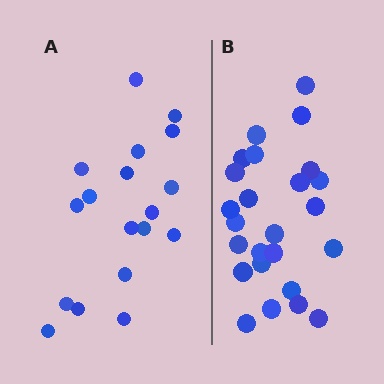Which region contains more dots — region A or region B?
Region B (the right region) has more dots.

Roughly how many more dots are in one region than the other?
Region B has roughly 8 or so more dots than region A.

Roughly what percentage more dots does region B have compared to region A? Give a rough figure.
About 40% more.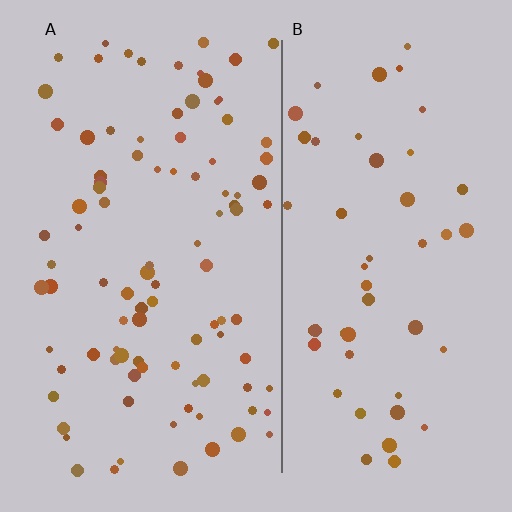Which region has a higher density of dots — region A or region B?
A (the left).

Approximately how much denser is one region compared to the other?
Approximately 1.9× — region A over region B.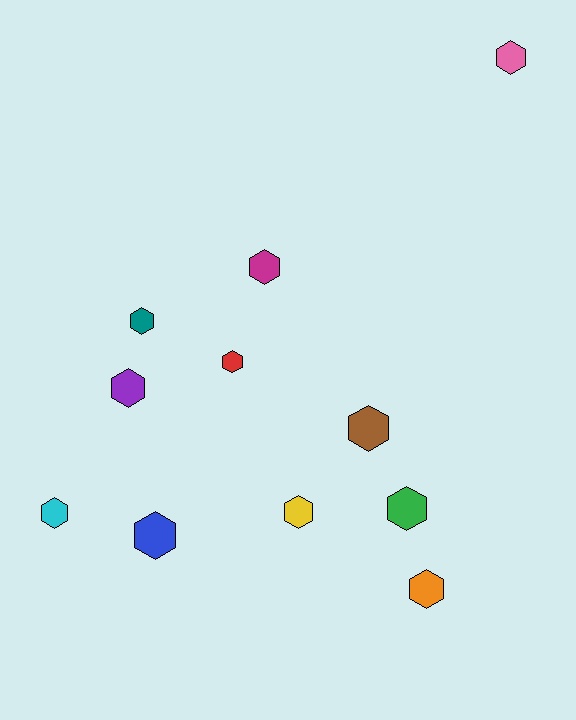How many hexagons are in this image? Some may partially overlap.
There are 11 hexagons.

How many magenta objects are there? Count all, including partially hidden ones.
There is 1 magenta object.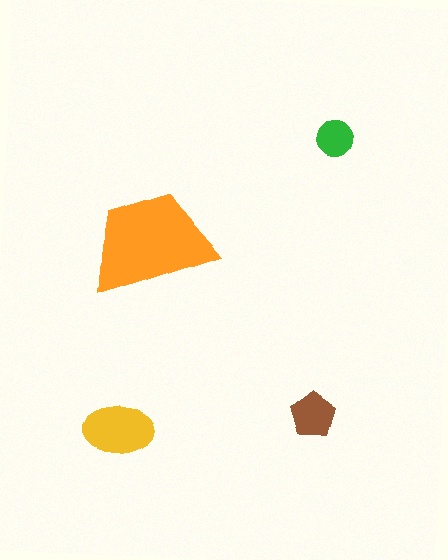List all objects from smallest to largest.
The green circle, the brown pentagon, the yellow ellipse, the orange trapezoid.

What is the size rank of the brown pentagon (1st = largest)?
3rd.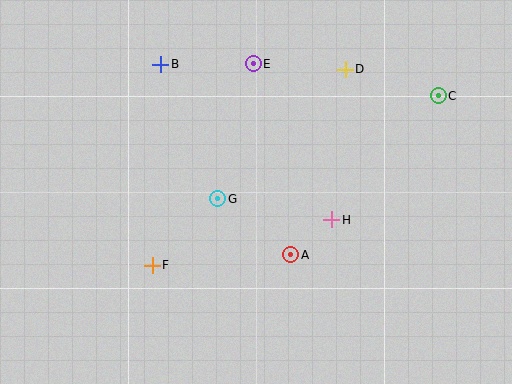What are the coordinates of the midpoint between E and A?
The midpoint between E and A is at (272, 159).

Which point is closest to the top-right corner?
Point C is closest to the top-right corner.